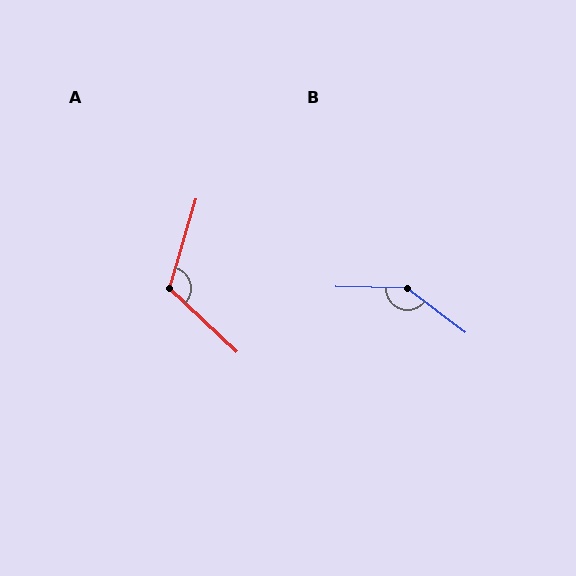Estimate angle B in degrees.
Approximately 144 degrees.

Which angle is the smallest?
A, at approximately 117 degrees.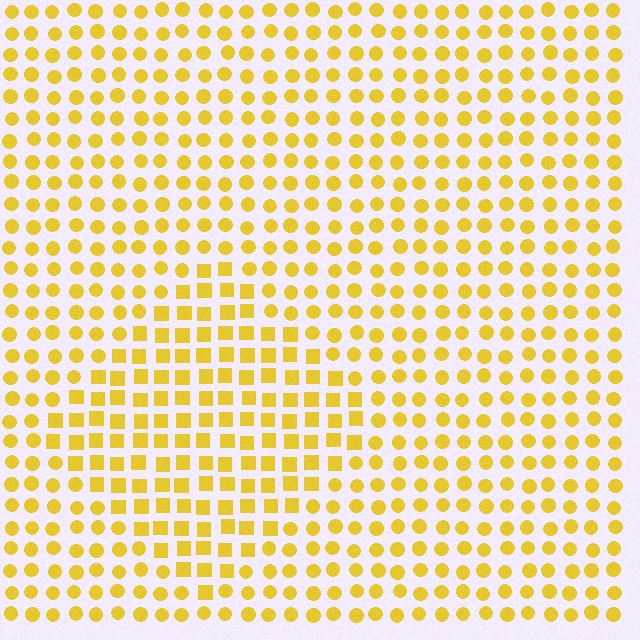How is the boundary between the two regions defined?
The boundary is defined by a change in element shape: squares inside vs. circles outside. All elements share the same color and spacing.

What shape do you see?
I see a diamond.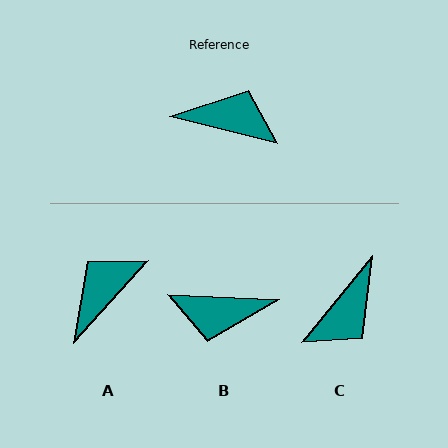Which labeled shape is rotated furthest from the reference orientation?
B, about 169 degrees away.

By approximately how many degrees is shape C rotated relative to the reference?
Approximately 115 degrees clockwise.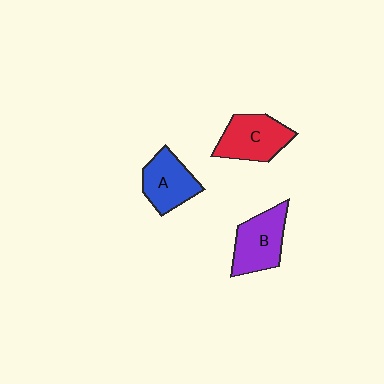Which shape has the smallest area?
Shape A (blue).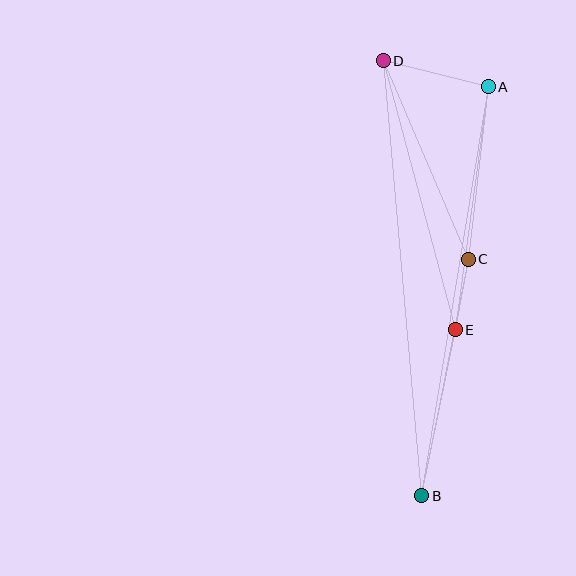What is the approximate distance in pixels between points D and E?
The distance between D and E is approximately 278 pixels.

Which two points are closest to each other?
Points C and E are closest to each other.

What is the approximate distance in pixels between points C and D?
The distance between C and D is approximately 216 pixels.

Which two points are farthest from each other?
Points B and D are farthest from each other.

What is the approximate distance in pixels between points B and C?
The distance between B and C is approximately 241 pixels.